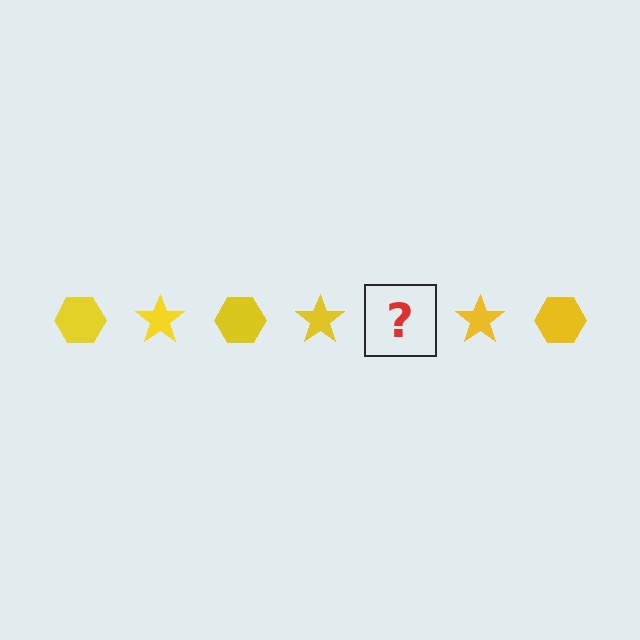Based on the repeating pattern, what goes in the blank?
The blank should be a yellow hexagon.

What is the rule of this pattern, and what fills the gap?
The rule is that the pattern cycles through hexagon, star shapes in yellow. The gap should be filled with a yellow hexagon.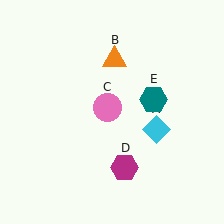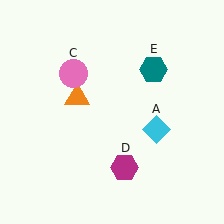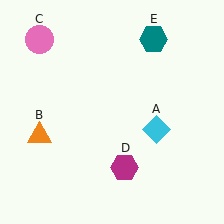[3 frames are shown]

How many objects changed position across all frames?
3 objects changed position: orange triangle (object B), pink circle (object C), teal hexagon (object E).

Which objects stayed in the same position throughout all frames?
Cyan diamond (object A) and magenta hexagon (object D) remained stationary.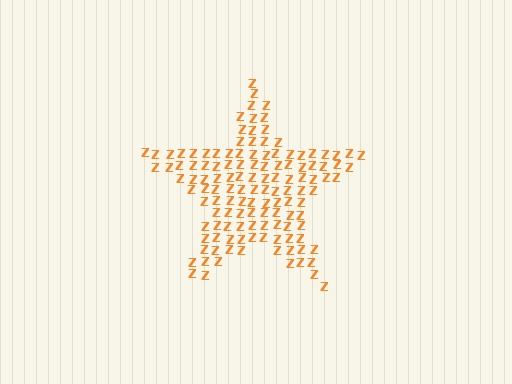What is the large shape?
The large shape is a star.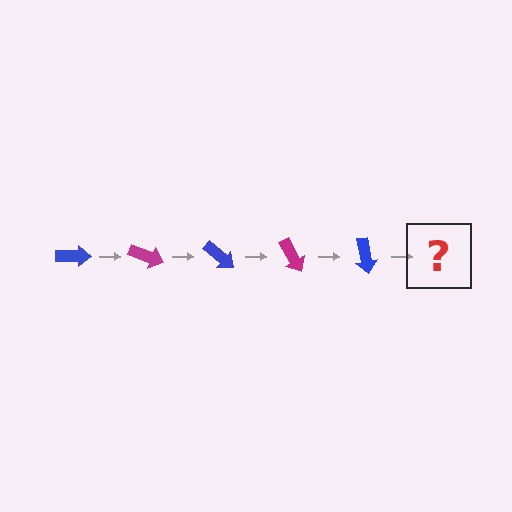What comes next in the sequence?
The next element should be a magenta arrow, rotated 100 degrees from the start.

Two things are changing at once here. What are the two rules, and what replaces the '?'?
The two rules are that it rotates 20 degrees each step and the color cycles through blue and magenta. The '?' should be a magenta arrow, rotated 100 degrees from the start.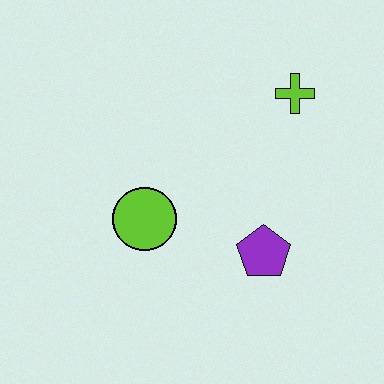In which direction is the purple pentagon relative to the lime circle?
The purple pentagon is to the right of the lime circle.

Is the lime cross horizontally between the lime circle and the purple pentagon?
No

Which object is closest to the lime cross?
The purple pentagon is closest to the lime cross.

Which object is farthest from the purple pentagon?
The lime cross is farthest from the purple pentagon.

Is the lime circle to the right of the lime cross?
No